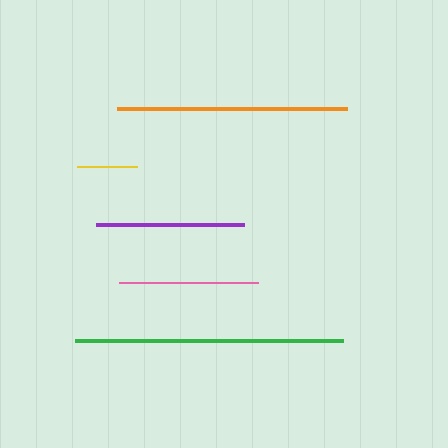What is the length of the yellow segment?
The yellow segment is approximately 60 pixels long.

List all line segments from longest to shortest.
From longest to shortest: green, orange, purple, pink, yellow.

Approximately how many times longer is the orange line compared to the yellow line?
The orange line is approximately 3.8 times the length of the yellow line.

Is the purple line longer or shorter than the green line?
The green line is longer than the purple line.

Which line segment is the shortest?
The yellow line is the shortest at approximately 60 pixels.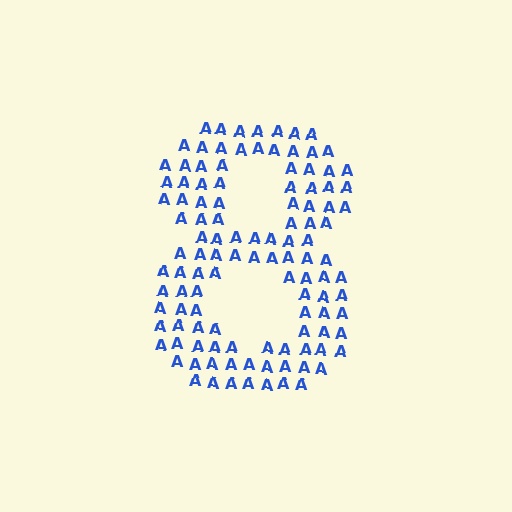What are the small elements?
The small elements are letter A's.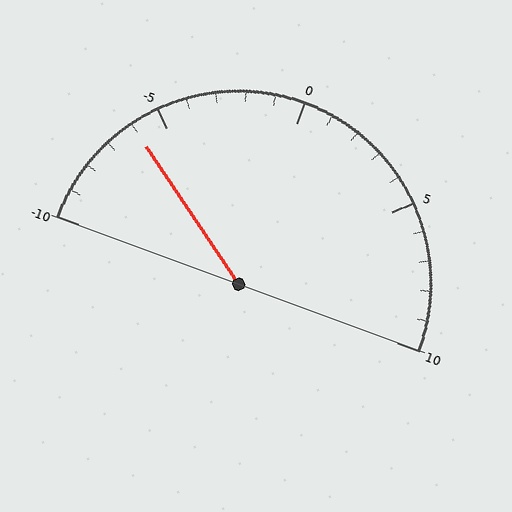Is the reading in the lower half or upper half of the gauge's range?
The reading is in the lower half of the range (-10 to 10).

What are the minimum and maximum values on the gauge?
The gauge ranges from -10 to 10.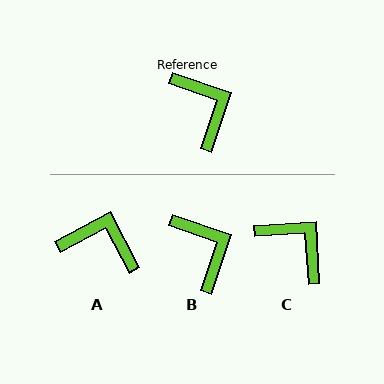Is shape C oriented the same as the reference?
No, it is off by about 22 degrees.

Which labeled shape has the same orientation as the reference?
B.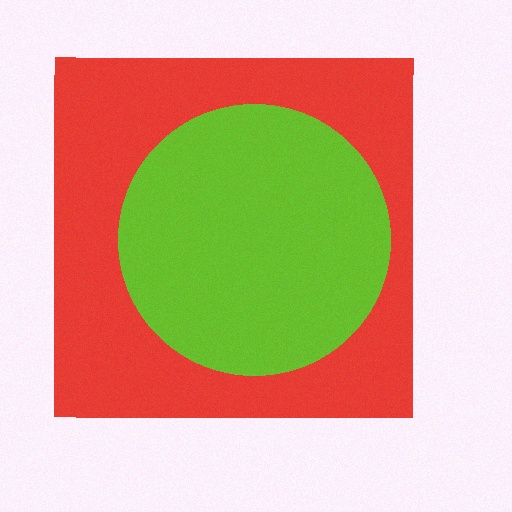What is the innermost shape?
The lime circle.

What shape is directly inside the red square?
The lime circle.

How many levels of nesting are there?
2.